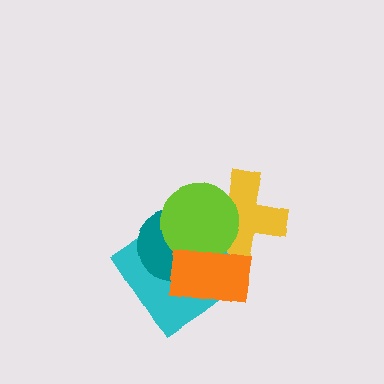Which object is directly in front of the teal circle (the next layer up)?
The lime circle is directly in front of the teal circle.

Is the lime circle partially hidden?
Yes, it is partially covered by another shape.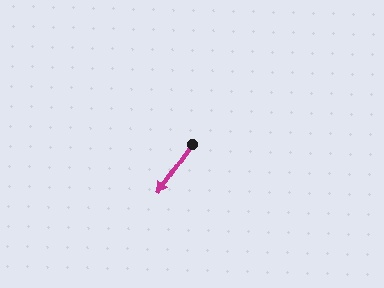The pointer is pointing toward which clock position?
Roughly 7 o'clock.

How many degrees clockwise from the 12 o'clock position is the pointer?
Approximately 215 degrees.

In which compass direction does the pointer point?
Southwest.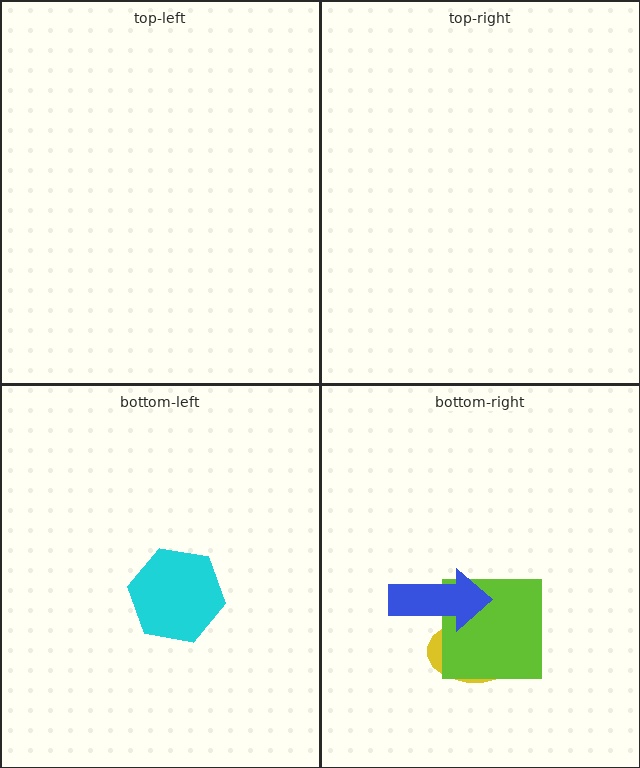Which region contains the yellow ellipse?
The bottom-right region.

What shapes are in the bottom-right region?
The yellow ellipse, the lime square, the blue arrow.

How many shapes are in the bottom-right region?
3.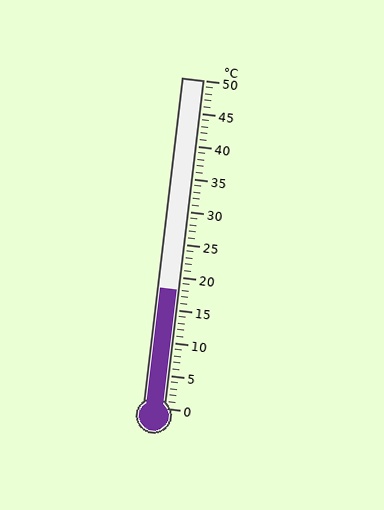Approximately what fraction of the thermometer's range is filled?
The thermometer is filled to approximately 35% of its range.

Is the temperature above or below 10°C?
The temperature is above 10°C.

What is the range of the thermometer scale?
The thermometer scale ranges from 0°C to 50°C.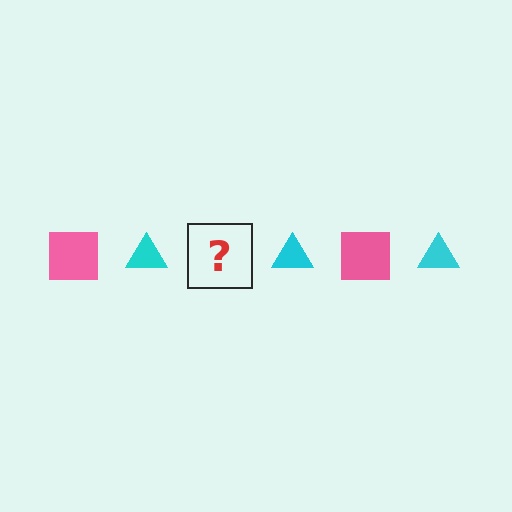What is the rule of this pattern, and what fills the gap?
The rule is that the pattern alternates between pink square and cyan triangle. The gap should be filled with a pink square.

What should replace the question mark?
The question mark should be replaced with a pink square.